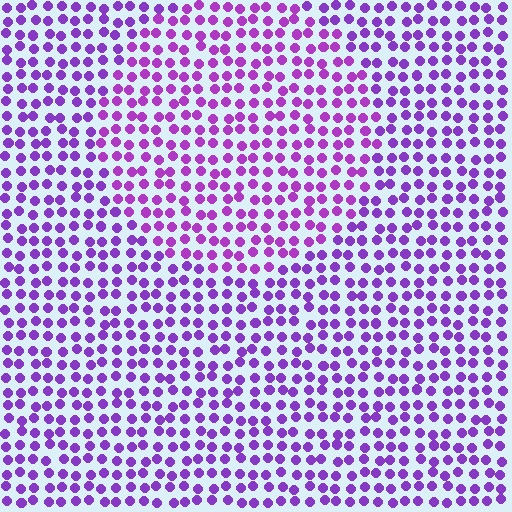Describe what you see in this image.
The image is filled with small purple elements in a uniform arrangement. A circle-shaped region is visible where the elements are tinted to a slightly different hue, forming a subtle color boundary.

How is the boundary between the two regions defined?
The boundary is defined purely by a slight shift in hue (about 17 degrees). Spacing, size, and orientation are identical on both sides.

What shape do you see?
I see a circle.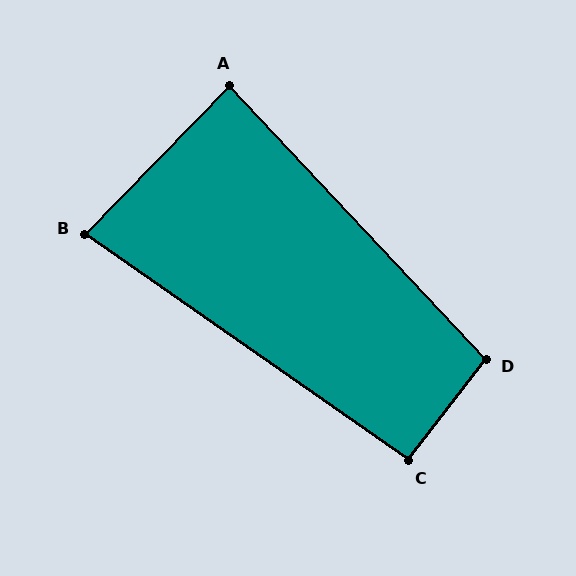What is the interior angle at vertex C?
Approximately 93 degrees (approximately right).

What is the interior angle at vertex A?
Approximately 87 degrees (approximately right).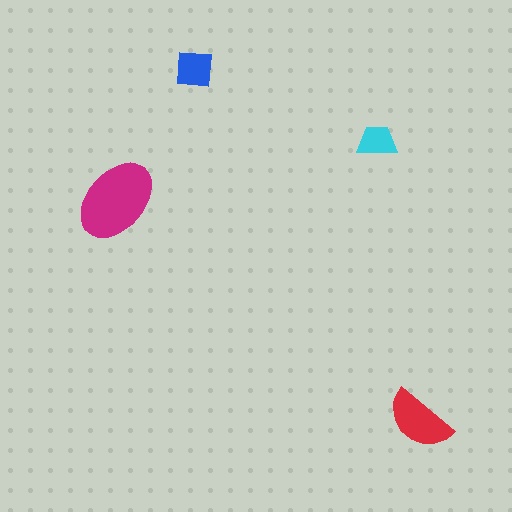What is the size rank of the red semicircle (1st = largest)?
2nd.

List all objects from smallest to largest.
The cyan trapezoid, the blue square, the red semicircle, the magenta ellipse.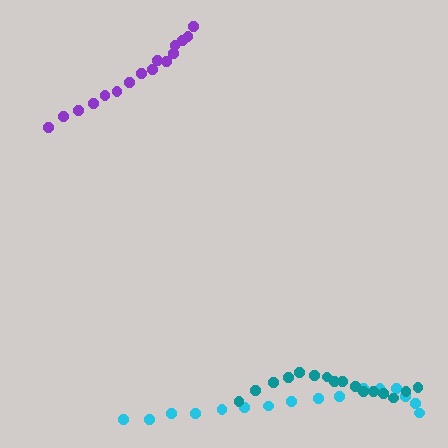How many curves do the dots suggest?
There are 3 distinct paths.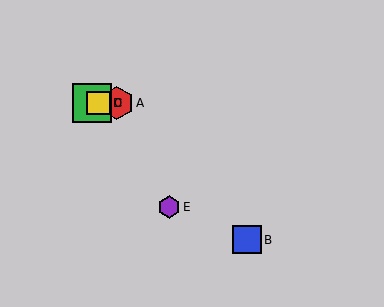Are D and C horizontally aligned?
Yes, both are at y≈103.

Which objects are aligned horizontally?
Objects A, C, D are aligned horizontally.